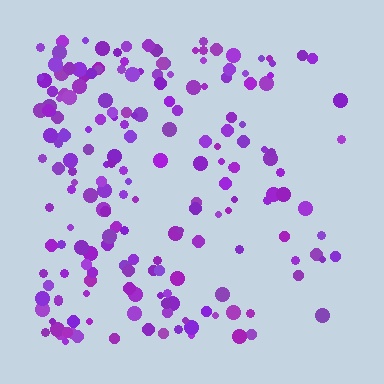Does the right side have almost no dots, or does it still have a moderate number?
Still a moderate number, just noticeably fewer than the left.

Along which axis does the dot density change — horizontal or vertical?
Horizontal.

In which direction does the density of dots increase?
From right to left, with the left side densest.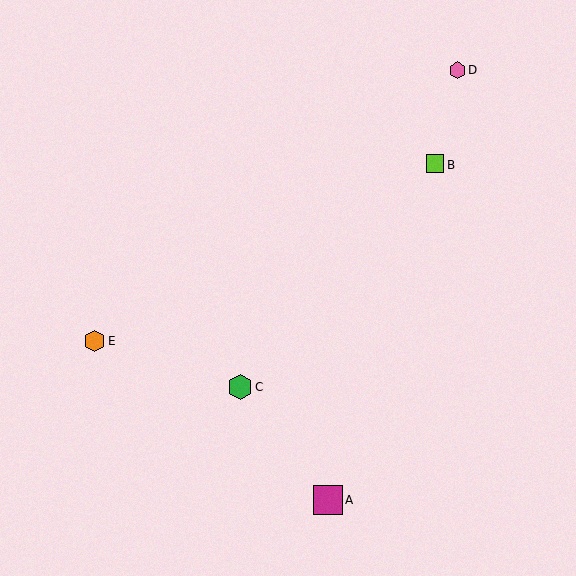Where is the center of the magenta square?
The center of the magenta square is at (328, 500).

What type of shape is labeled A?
Shape A is a magenta square.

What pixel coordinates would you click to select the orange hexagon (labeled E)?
Click at (94, 342) to select the orange hexagon E.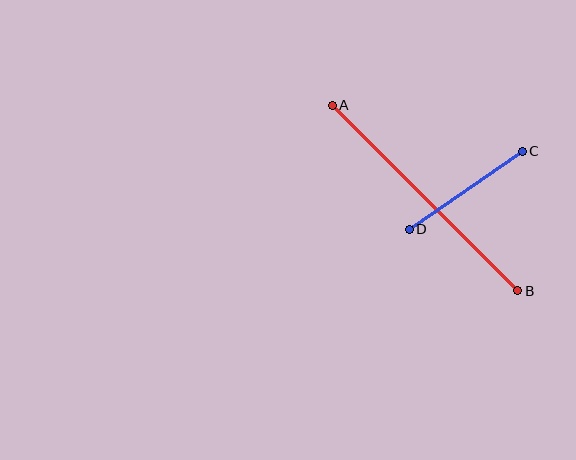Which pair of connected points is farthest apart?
Points A and B are farthest apart.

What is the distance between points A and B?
The distance is approximately 262 pixels.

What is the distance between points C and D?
The distance is approximately 137 pixels.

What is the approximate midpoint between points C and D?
The midpoint is at approximately (466, 190) pixels.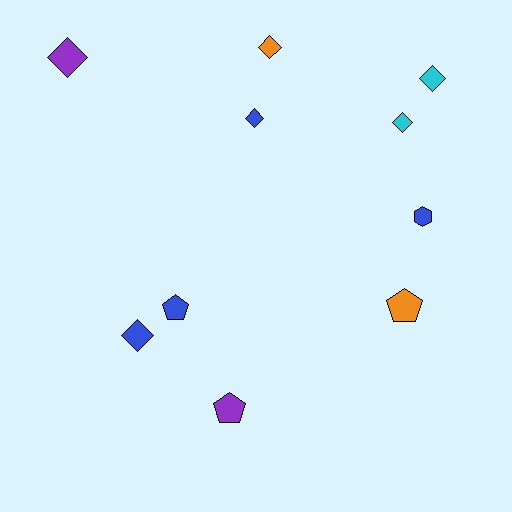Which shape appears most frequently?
Diamond, with 6 objects.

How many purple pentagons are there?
There is 1 purple pentagon.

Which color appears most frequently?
Blue, with 4 objects.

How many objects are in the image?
There are 10 objects.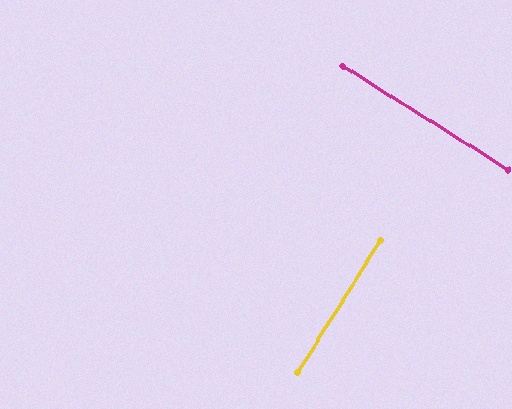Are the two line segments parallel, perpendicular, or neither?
Perpendicular — they meet at approximately 90°.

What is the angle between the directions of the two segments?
Approximately 90 degrees.